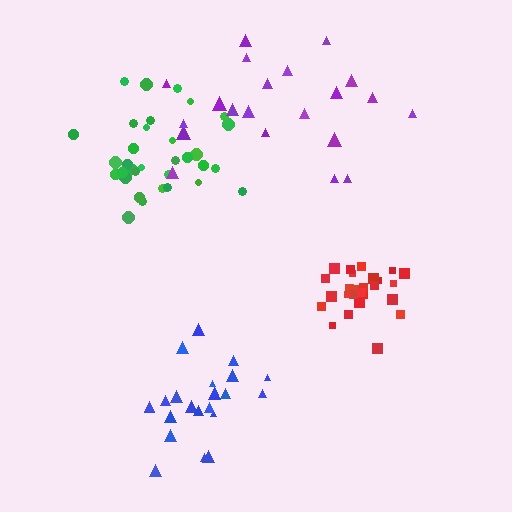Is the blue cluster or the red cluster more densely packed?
Red.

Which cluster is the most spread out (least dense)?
Purple.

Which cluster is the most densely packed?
Red.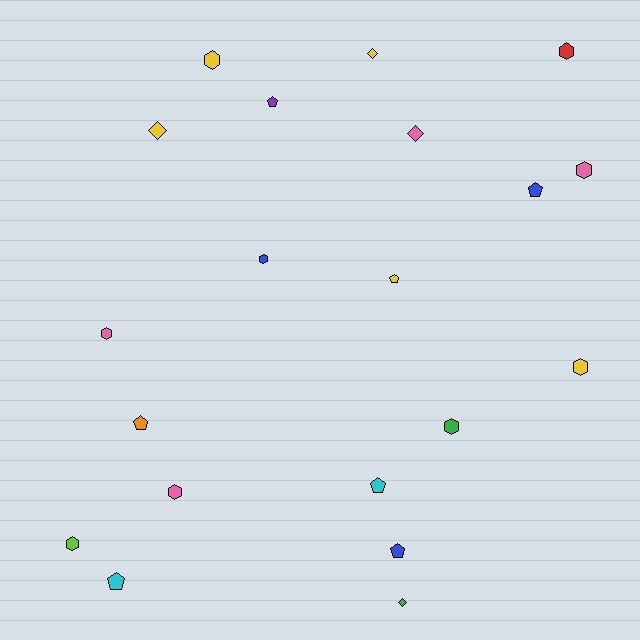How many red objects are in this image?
There is 1 red object.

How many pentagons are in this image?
There are 7 pentagons.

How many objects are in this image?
There are 20 objects.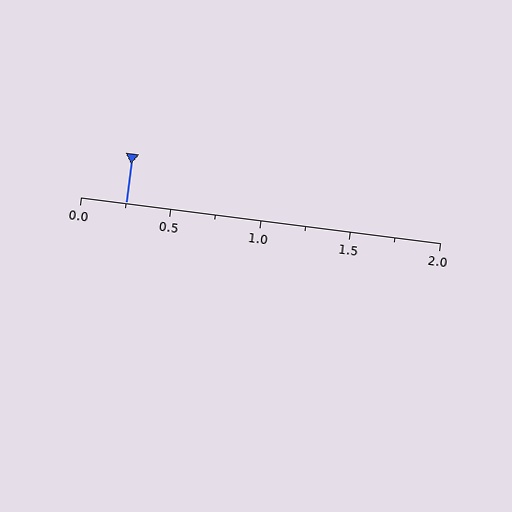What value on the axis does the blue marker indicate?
The marker indicates approximately 0.25.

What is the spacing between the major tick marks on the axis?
The major ticks are spaced 0.5 apart.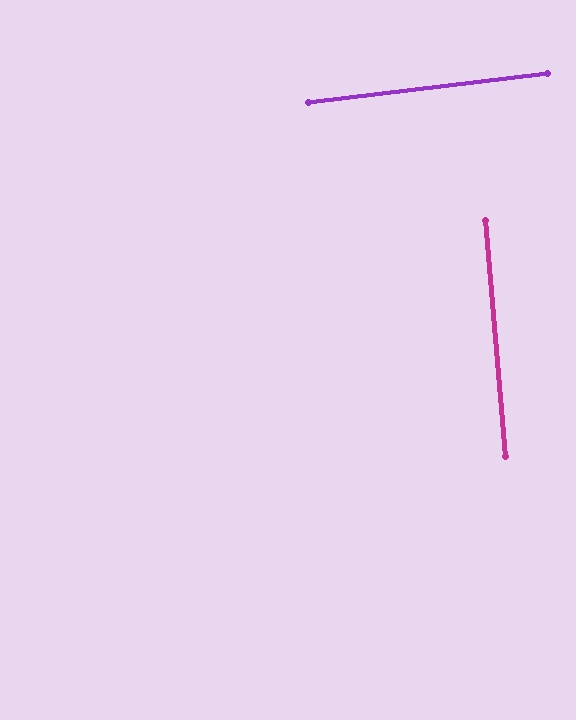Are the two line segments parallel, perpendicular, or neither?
Perpendicular — they meet at approximately 88°.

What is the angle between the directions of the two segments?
Approximately 88 degrees.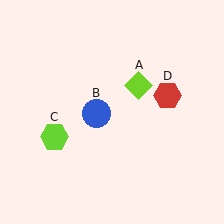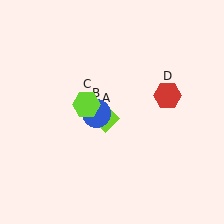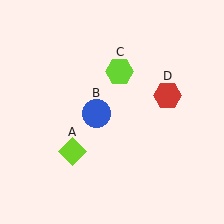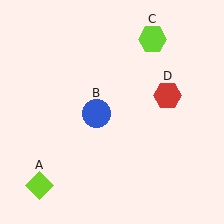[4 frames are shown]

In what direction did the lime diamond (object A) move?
The lime diamond (object A) moved down and to the left.